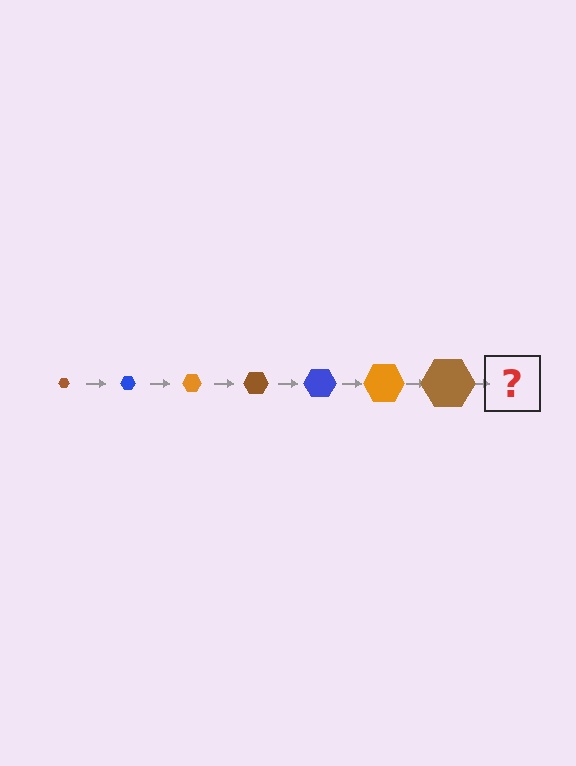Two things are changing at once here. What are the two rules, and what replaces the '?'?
The two rules are that the hexagon grows larger each step and the color cycles through brown, blue, and orange. The '?' should be a blue hexagon, larger than the previous one.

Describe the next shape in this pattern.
It should be a blue hexagon, larger than the previous one.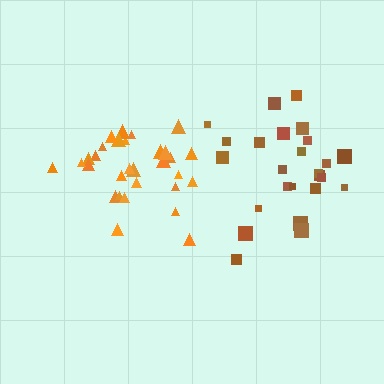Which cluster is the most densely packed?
Orange.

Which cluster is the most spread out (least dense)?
Brown.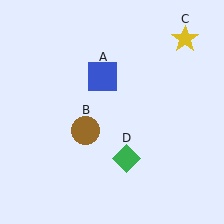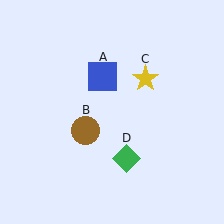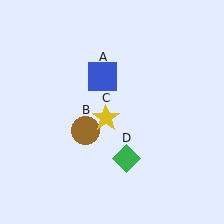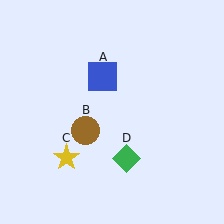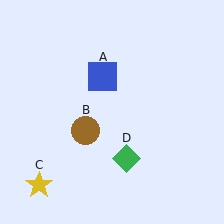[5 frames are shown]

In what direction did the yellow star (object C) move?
The yellow star (object C) moved down and to the left.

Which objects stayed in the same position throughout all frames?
Blue square (object A) and brown circle (object B) and green diamond (object D) remained stationary.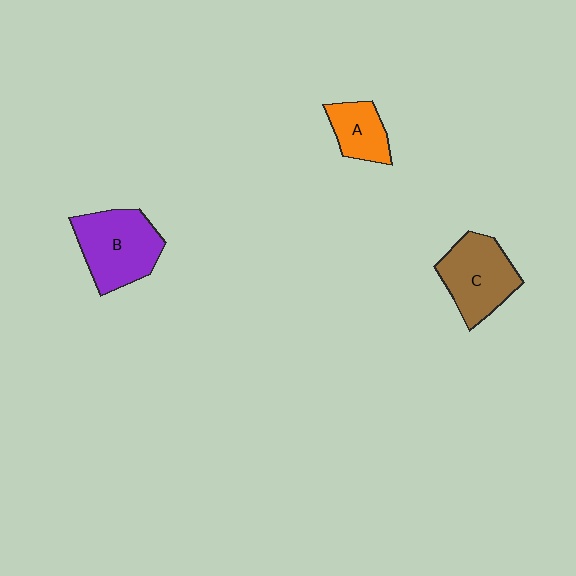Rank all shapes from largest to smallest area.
From largest to smallest: B (purple), C (brown), A (orange).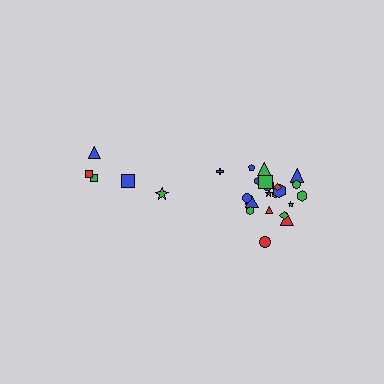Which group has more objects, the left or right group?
The right group.